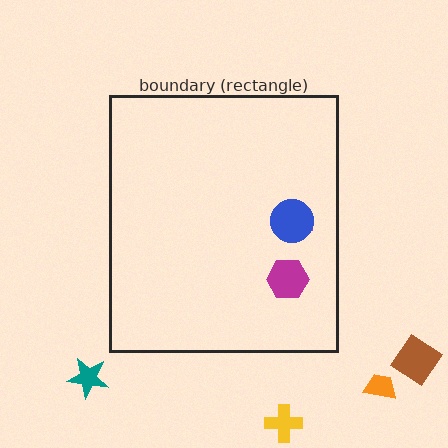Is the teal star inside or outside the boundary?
Outside.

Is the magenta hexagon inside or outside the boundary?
Inside.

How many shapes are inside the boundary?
3 inside, 4 outside.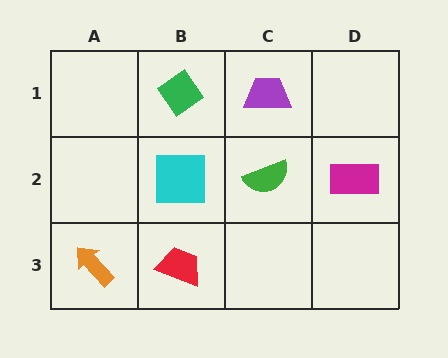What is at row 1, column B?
A green diamond.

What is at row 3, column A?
An orange arrow.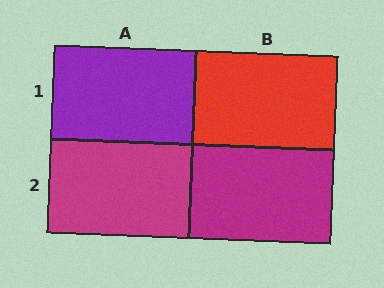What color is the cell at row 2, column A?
Magenta.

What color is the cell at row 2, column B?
Magenta.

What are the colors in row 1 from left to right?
Purple, red.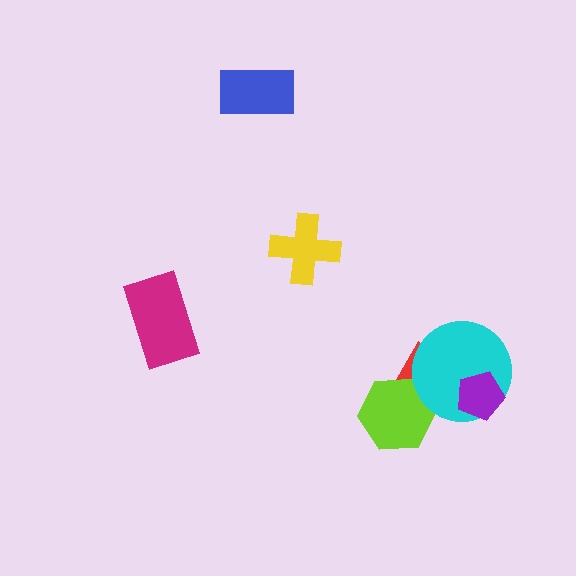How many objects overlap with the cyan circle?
3 objects overlap with the cyan circle.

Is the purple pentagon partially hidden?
No, no other shape covers it.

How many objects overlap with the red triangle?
2 objects overlap with the red triangle.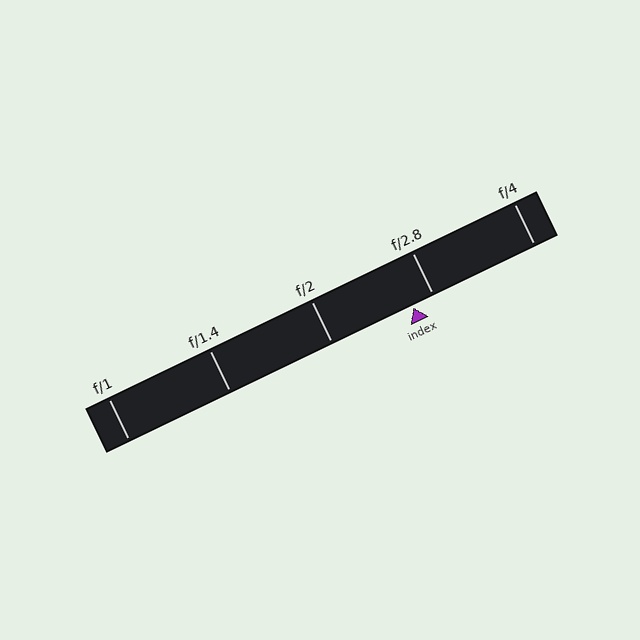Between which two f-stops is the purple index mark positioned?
The index mark is between f/2 and f/2.8.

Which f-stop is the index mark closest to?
The index mark is closest to f/2.8.